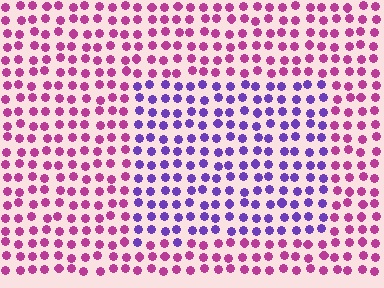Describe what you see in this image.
The image is filled with small magenta elements in a uniform arrangement. A rectangle-shaped region is visible where the elements are tinted to a slightly different hue, forming a subtle color boundary.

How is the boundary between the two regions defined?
The boundary is defined purely by a slight shift in hue (about 52 degrees). Spacing, size, and orientation are identical on both sides.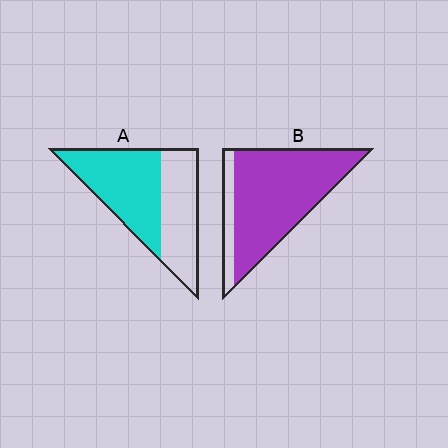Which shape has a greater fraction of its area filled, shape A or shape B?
Shape B.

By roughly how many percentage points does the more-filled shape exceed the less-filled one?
By roughly 30 percentage points (B over A).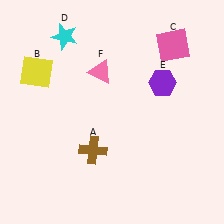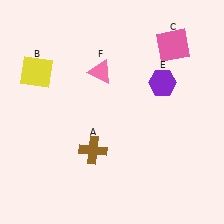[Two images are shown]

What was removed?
The cyan star (D) was removed in Image 2.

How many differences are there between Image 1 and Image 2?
There is 1 difference between the two images.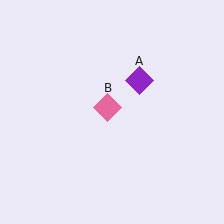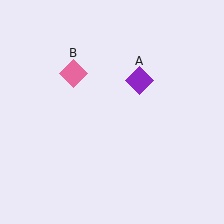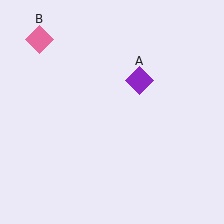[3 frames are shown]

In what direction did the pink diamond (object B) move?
The pink diamond (object B) moved up and to the left.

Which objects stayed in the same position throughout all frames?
Purple diamond (object A) remained stationary.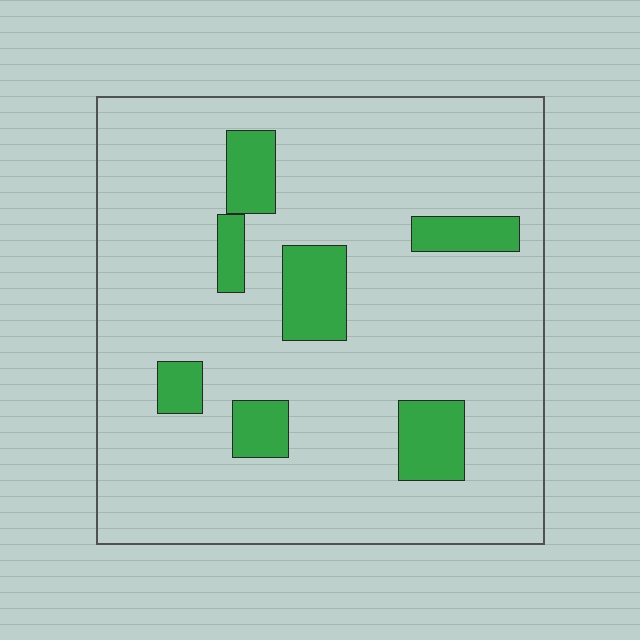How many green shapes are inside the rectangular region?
7.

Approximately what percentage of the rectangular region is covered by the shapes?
Approximately 15%.